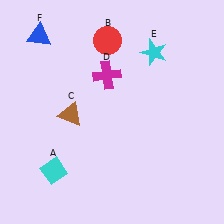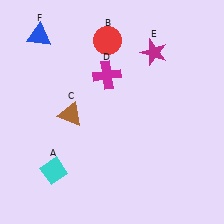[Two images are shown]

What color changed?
The star (E) changed from cyan in Image 1 to magenta in Image 2.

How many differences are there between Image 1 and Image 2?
There is 1 difference between the two images.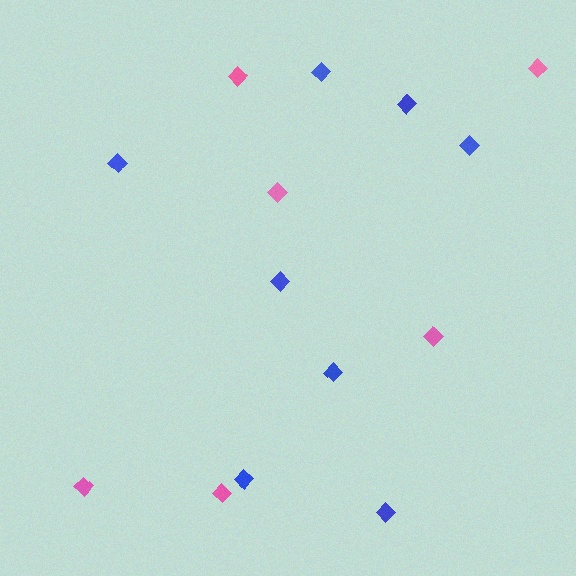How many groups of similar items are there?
There are 2 groups: one group of pink diamonds (6) and one group of blue diamonds (8).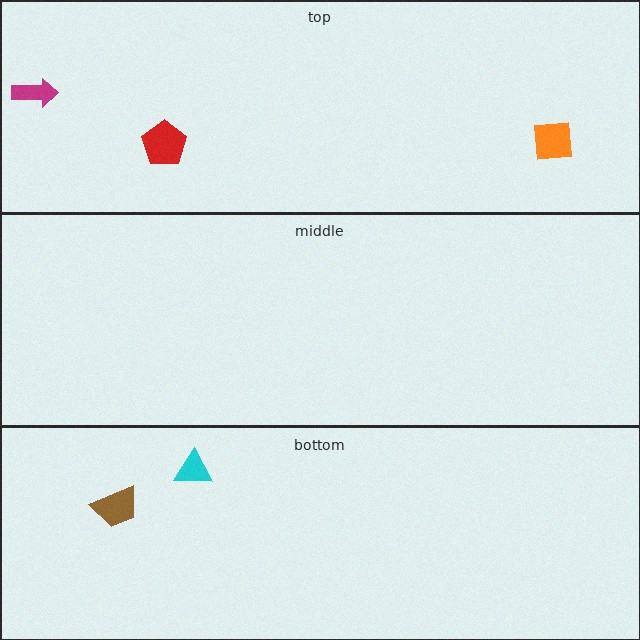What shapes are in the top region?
The magenta arrow, the red pentagon, the orange square.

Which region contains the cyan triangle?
The bottom region.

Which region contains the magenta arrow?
The top region.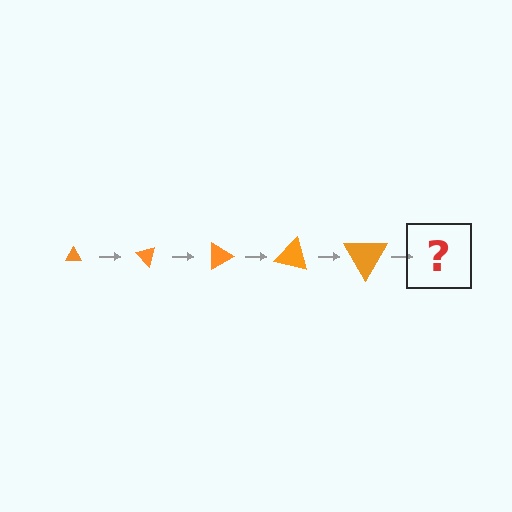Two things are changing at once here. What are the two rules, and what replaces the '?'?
The two rules are that the triangle grows larger each step and it rotates 45 degrees each step. The '?' should be a triangle, larger than the previous one and rotated 225 degrees from the start.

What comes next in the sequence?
The next element should be a triangle, larger than the previous one and rotated 225 degrees from the start.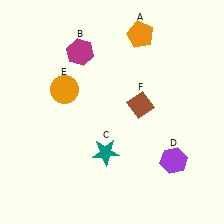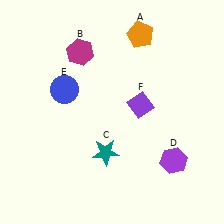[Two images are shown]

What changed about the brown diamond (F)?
In Image 1, F is brown. In Image 2, it changed to purple.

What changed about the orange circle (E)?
In Image 1, E is orange. In Image 2, it changed to blue.